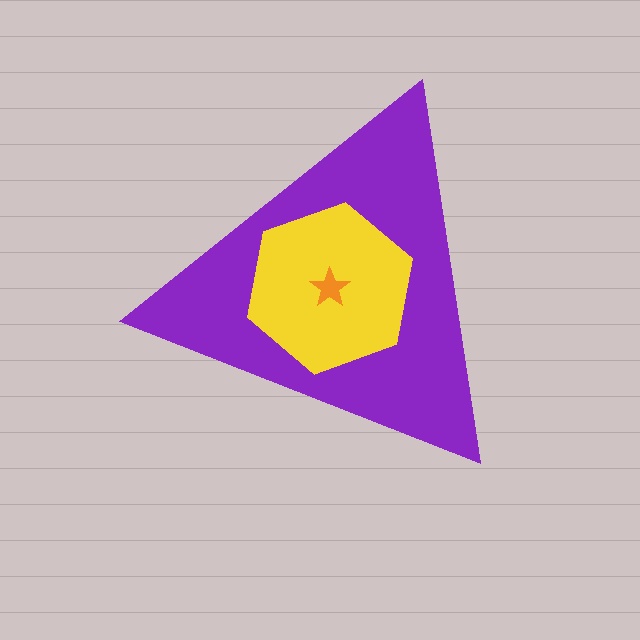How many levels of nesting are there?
3.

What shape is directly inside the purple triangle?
The yellow hexagon.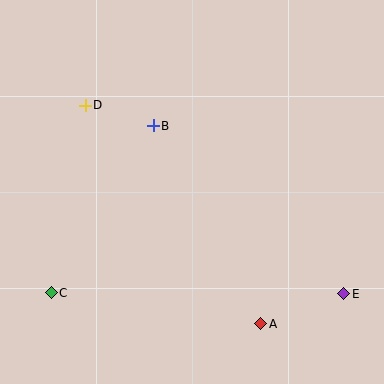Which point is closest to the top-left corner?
Point D is closest to the top-left corner.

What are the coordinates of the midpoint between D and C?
The midpoint between D and C is at (68, 199).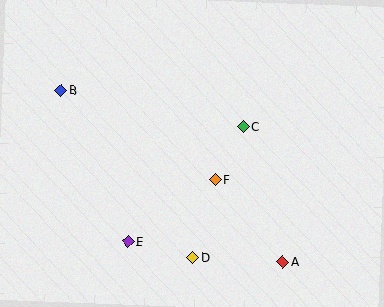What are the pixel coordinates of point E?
Point E is at (128, 242).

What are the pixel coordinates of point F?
Point F is at (215, 180).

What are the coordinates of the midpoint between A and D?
The midpoint between A and D is at (238, 260).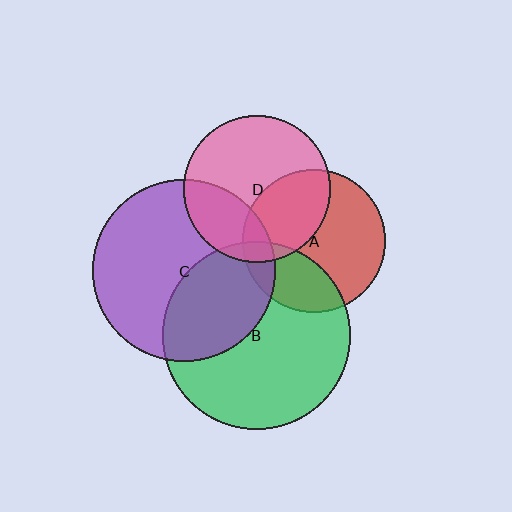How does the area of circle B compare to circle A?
Approximately 1.7 times.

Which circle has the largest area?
Circle B (green).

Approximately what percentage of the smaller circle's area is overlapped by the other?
Approximately 30%.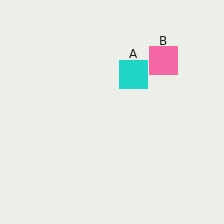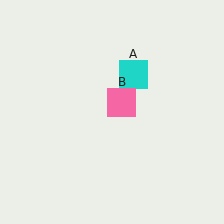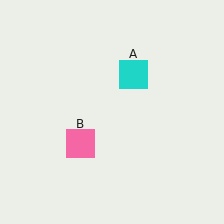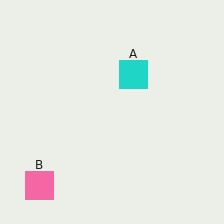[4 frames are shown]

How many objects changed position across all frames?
1 object changed position: pink square (object B).